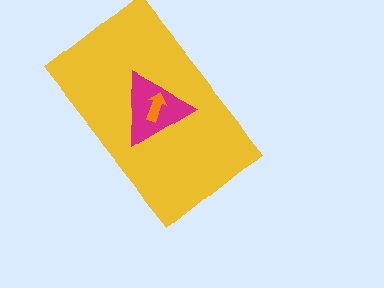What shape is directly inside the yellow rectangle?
The magenta triangle.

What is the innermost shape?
The orange arrow.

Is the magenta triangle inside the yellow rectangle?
Yes.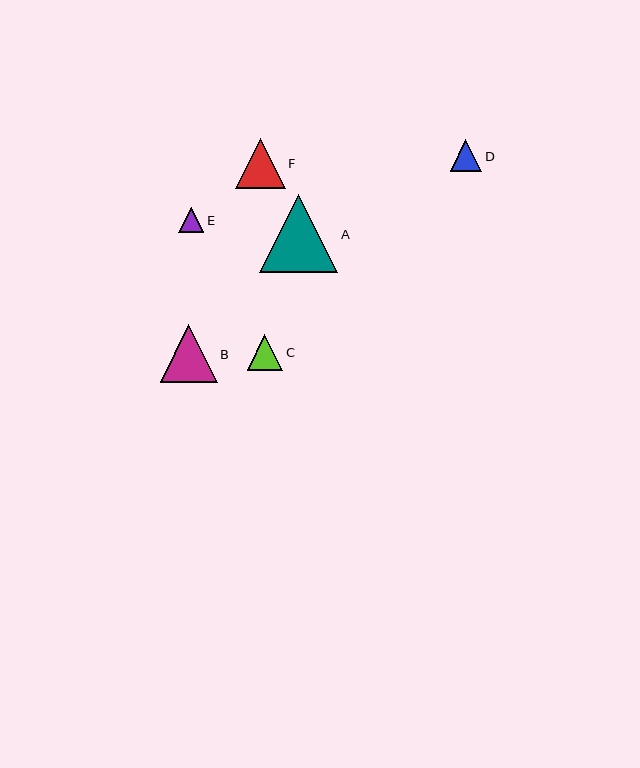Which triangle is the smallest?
Triangle E is the smallest with a size of approximately 25 pixels.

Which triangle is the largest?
Triangle A is the largest with a size of approximately 78 pixels.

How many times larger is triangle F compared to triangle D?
Triangle F is approximately 1.6 times the size of triangle D.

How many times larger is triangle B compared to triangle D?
Triangle B is approximately 1.8 times the size of triangle D.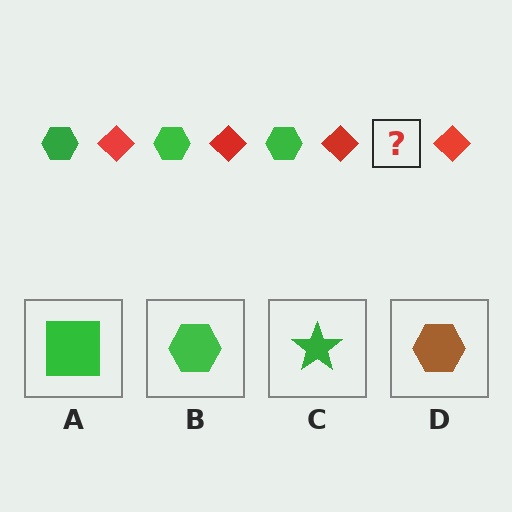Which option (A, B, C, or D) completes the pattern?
B.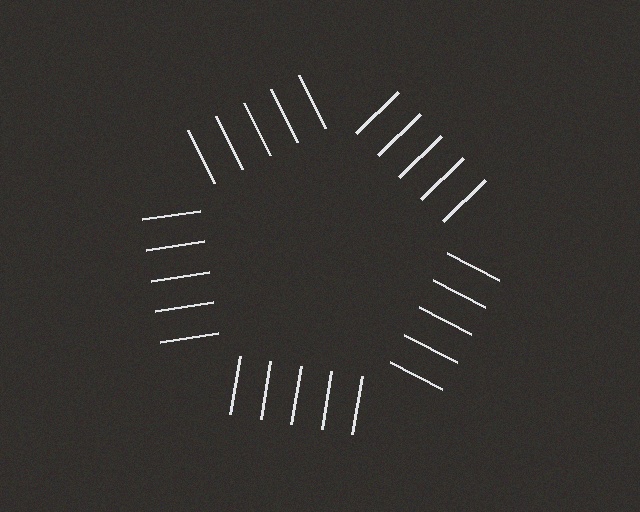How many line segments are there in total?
25 — 5 along each of the 5 edges.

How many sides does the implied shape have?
5 sides — the line-ends trace a pentagon.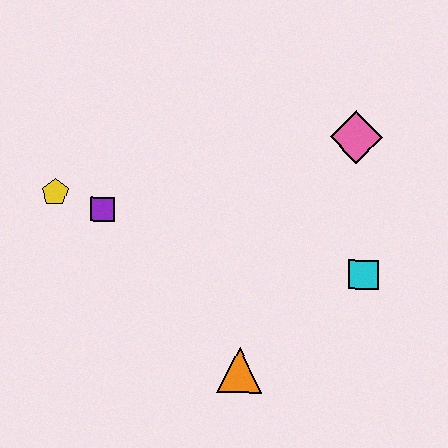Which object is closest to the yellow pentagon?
The purple square is closest to the yellow pentagon.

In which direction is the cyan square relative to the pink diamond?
The cyan square is below the pink diamond.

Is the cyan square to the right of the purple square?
Yes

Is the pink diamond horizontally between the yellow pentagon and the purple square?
No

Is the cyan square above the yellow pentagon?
No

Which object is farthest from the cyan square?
The yellow pentagon is farthest from the cyan square.